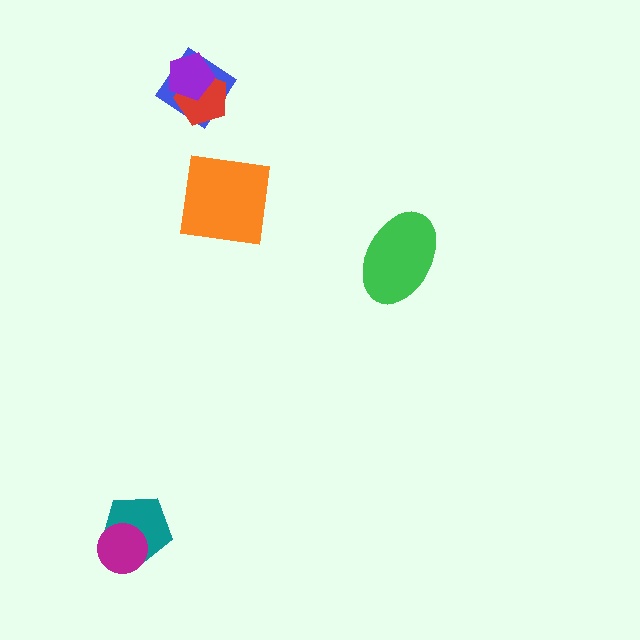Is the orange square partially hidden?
No, no other shape covers it.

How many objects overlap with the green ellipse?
0 objects overlap with the green ellipse.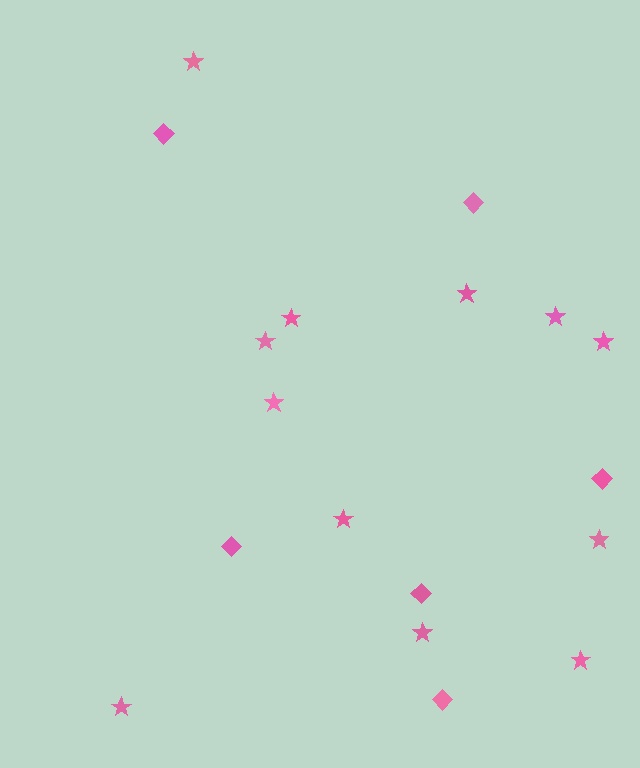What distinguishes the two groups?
There are 2 groups: one group of stars (12) and one group of diamonds (6).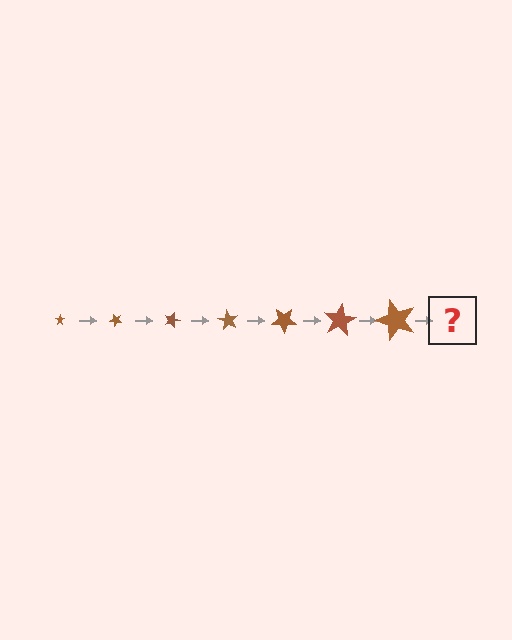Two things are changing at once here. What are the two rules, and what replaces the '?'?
The two rules are that the star grows larger each step and it rotates 45 degrees each step. The '?' should be a star, larger than the previous one and rotated 315 degrees from the start.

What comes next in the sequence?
The next element should be a star, larger than the previous one and rotated 315 degrees from the start.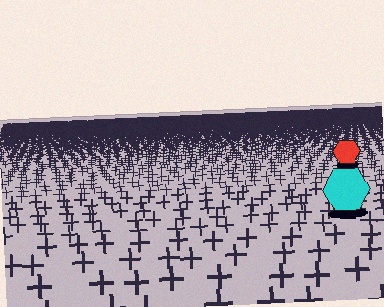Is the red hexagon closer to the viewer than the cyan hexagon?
No. The cyan hexagon is closer — you can tell from the texture gradient: the ground texture is coarser near it.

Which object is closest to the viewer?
The cyan hexagon is closest. The texture marks near it are larger and more spread out.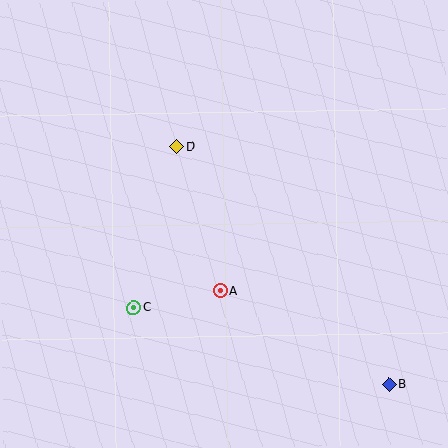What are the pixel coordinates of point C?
Point C is at (134, 308).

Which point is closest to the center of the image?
Point A at (220, 291) is closest to the center.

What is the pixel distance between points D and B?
The distance between D and B is 319 pixels.